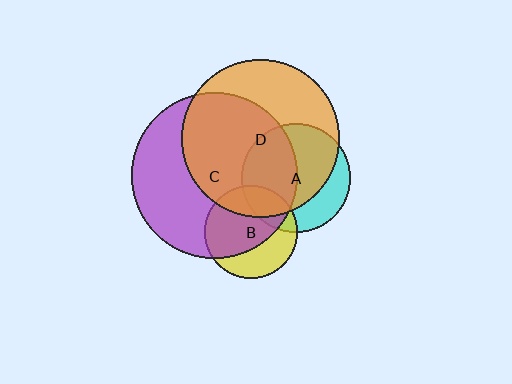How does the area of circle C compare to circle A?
Approximately 2.3 times.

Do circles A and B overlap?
Yes.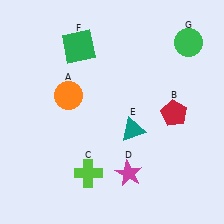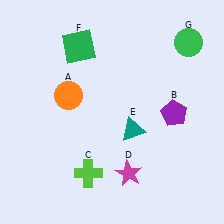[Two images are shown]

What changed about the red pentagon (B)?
In Image 1, B is red. In Image 2, it changed to purple.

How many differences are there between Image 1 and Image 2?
There is 1 difference between the two images.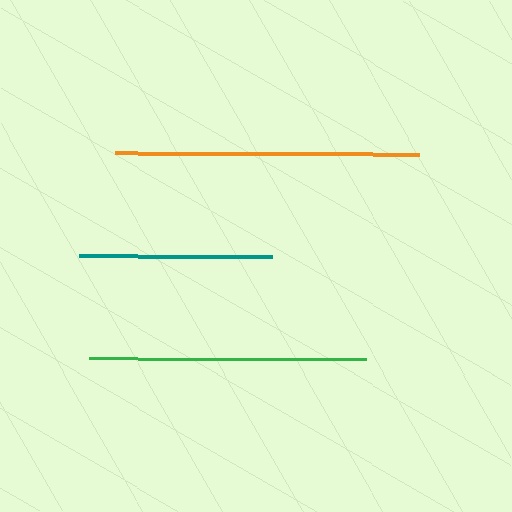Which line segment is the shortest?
The teal line is the shortest at approximately 193 pixels.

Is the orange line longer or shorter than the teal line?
The orange line is longer than the teal line.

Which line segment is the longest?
The orange line is the longest at approximately 304 pixels.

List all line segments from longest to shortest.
From longest to shortest: orange, green, teal.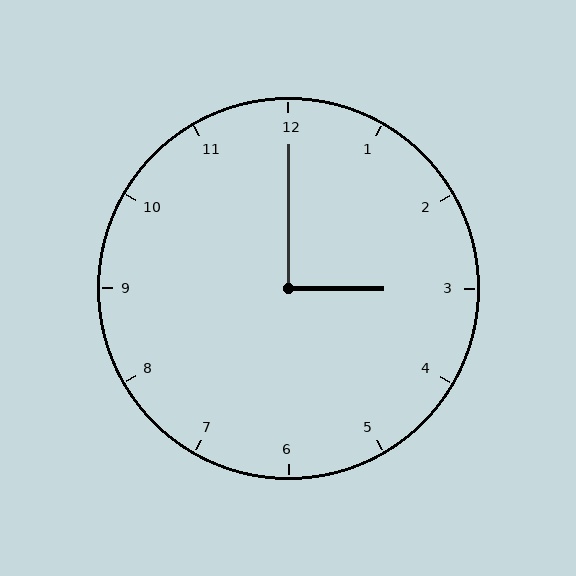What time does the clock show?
3:00.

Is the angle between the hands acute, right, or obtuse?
It is right.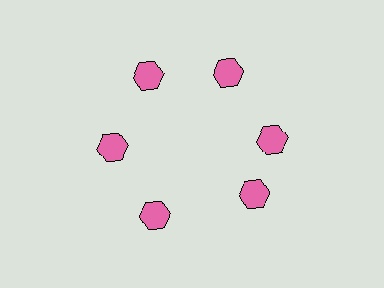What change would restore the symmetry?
The symmetry would be restored by rotating it back into even spacing with its neighbors so that all 6 hexagons sit at equal angles and equal distance from the center.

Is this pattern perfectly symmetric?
No. The 6 pink hexagons are arranged in a ring, but one element near the 5 o'clock position is rotated out of alignment along the ring, breaking the 6-fold rotational symmetry.